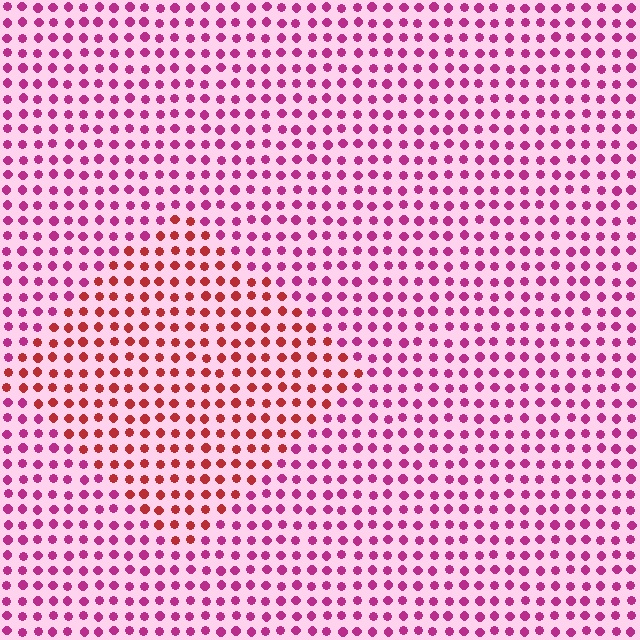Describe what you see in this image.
The image is filled with small magenta elements in a uniform arrangement. A diamond-shaped region is visible where the elements are tinted to a slightly different hue, forming a subtle color boundary.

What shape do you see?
I see a diamond.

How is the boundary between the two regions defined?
The boundary is defined purely by a slight shift in hue (about 38 degrees). Spacing, size, and orientation are identical on both sides.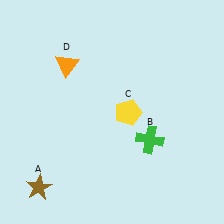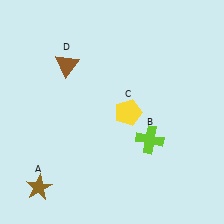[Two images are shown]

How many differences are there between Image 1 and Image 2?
There are 2 differences between the two images.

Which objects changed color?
B changed from green to lime. D changed from orange to brown.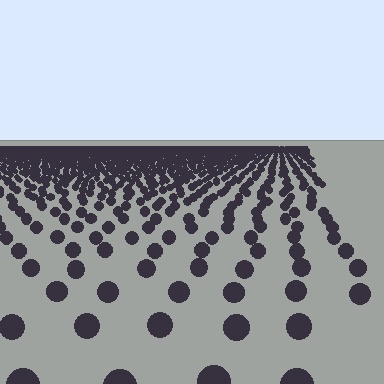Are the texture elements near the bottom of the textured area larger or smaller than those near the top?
Larger. Near the bottom, elements are closer to the viewer and appear at a bigger on-screen size.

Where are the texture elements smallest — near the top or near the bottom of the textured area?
Near the top.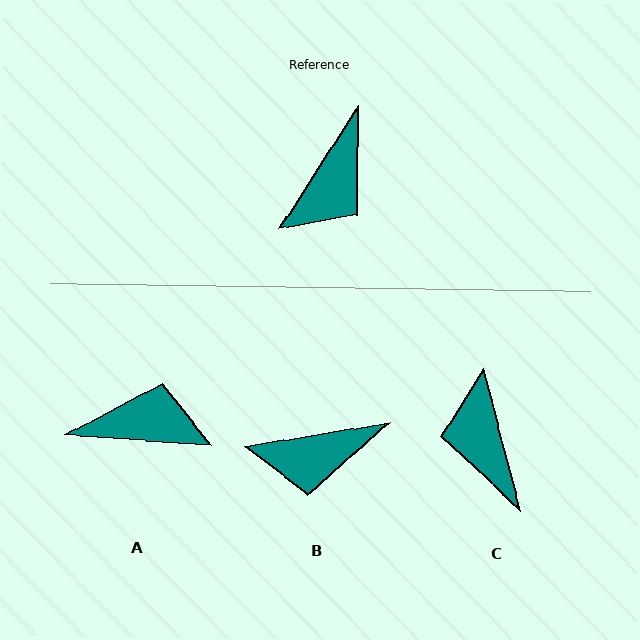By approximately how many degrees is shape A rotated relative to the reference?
Approximately 118 degrees counter-clockwise.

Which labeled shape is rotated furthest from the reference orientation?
C, about 132 degrees away.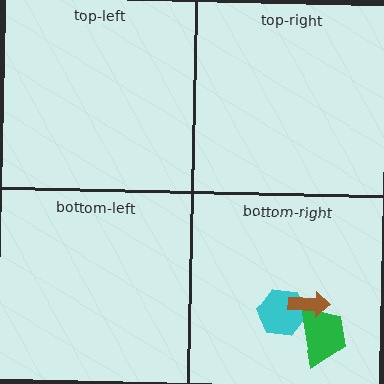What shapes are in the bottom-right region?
The cyan hexagon, the green trapezoid, the brown arrow.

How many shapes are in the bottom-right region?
3.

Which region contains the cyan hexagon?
The bottom-right region.